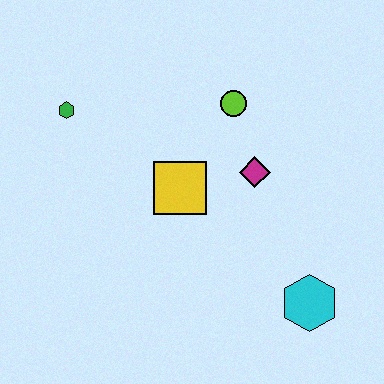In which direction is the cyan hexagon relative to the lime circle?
The cyan hexagon is below the lime circle.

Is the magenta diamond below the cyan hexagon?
No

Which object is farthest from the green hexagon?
The cyan hexagon is farthest from the green hexagon.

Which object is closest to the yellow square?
The magenta diamond is closest to the yellow square.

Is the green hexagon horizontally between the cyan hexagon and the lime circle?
No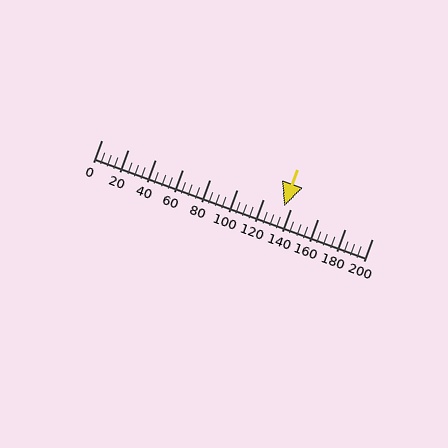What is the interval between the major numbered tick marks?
The major tick marks are spaced 20 units apart.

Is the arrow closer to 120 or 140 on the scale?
The arrow is closer to 140.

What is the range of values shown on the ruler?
The ruler shows values from 0 to 200.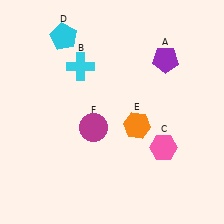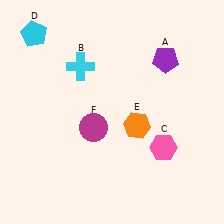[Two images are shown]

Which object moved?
The cyan pentagon (D) moved left.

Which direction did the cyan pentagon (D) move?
The cyan pentagon (D) moved left.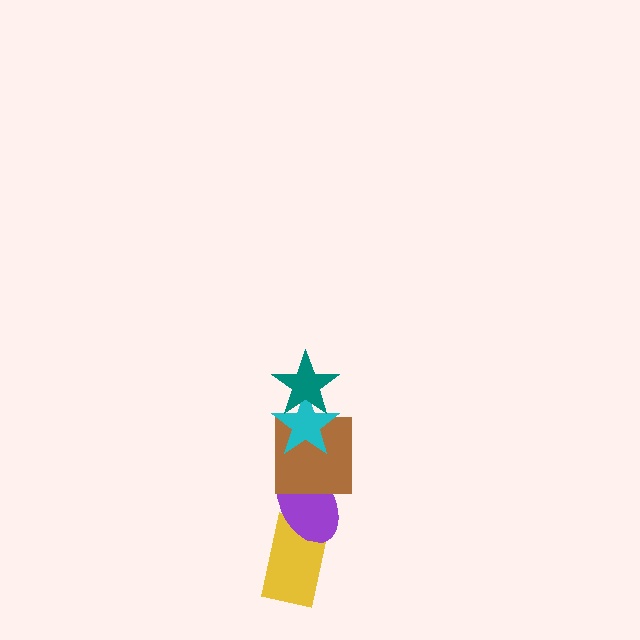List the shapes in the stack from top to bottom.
From top to bottom: the teal star, the cyan star, the brown square, the purple ellipse, the yellow rectangle.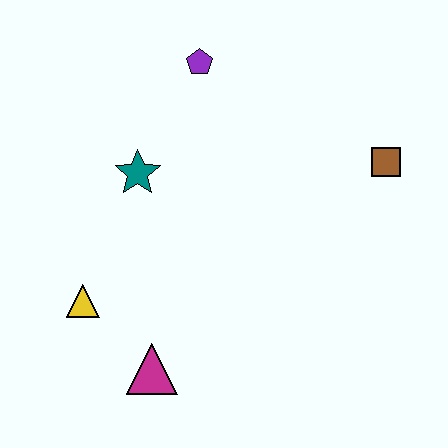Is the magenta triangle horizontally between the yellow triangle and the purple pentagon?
Yes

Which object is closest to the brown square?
The purple pentagon is closest to the brown square.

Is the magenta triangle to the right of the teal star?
Yes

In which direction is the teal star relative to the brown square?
The teal star is to the left of the brown square.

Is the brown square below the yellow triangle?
No